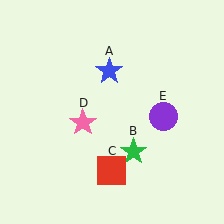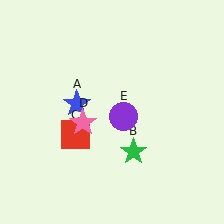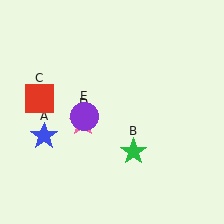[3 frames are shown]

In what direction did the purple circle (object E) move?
The purple circle (object E) moved left.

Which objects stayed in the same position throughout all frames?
Green star (object B) and pink star (object D) remained stationary.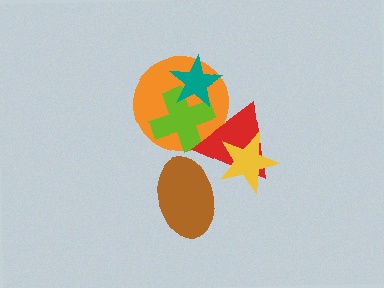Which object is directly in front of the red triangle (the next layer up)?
The yellow star is directly in front of the red triangle.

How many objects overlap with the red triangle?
4 objects overlap with the red triangle.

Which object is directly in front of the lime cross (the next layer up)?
The red triangle is directly in front of the lime cross.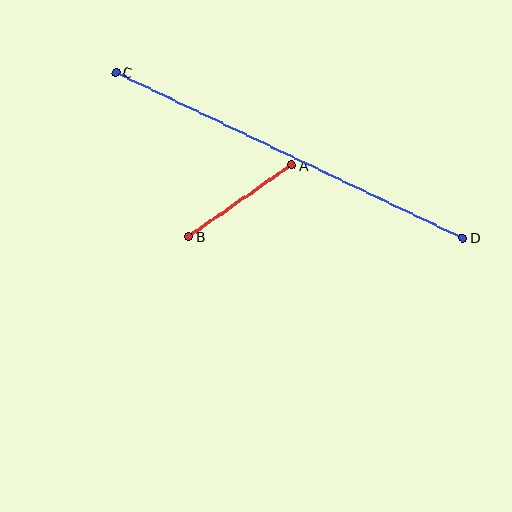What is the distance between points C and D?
The distance is approximately 385 pixels.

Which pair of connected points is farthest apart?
Points C and D are farthest apart.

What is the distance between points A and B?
The distance is approximately 126 pixels.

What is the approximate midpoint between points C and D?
The midpoint is at approximately (289, 155) pixels.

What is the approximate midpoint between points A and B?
The midpoint is at approximately (240, 201) pixels.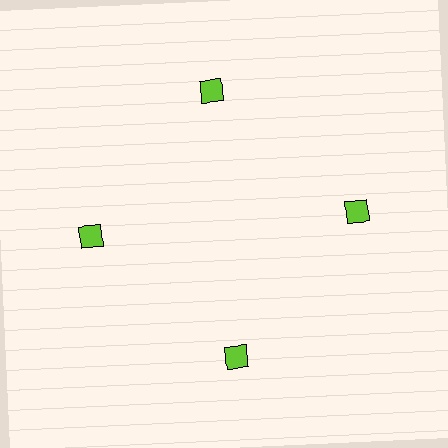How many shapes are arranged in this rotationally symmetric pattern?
There are 4 shapes, arranged in 4 groups of 1.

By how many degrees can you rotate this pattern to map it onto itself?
The pattern maps onto itself every 90 degrees of rotation.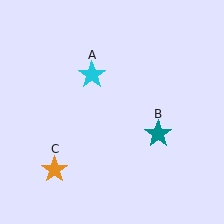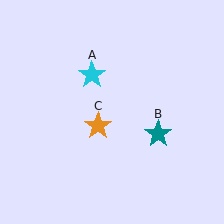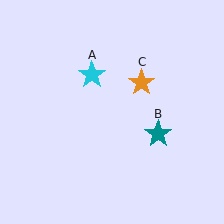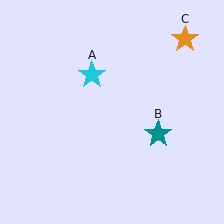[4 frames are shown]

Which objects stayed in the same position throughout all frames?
Cyan star (object A) and teal star (object B) remained stationary.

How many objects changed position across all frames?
1 object changed position: orange star (object C).